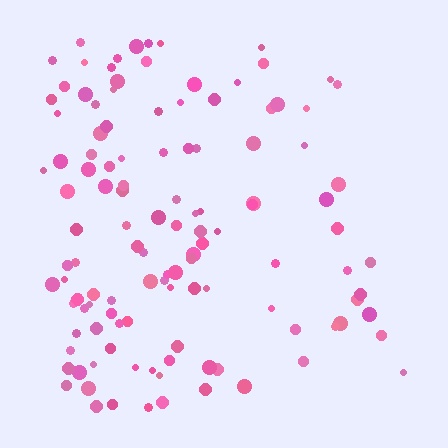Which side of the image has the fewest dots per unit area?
The right.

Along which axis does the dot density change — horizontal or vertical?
Horizontal.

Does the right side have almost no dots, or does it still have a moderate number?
Still a moderate number, just noticeably fewer than the left.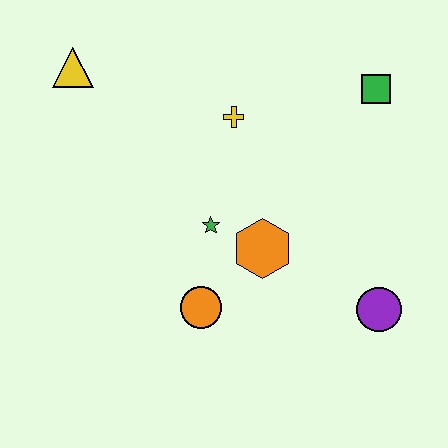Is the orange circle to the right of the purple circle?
No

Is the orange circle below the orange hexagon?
Yes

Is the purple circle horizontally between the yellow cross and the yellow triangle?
No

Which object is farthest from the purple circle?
The yellow triangle is farthest from the purple circle.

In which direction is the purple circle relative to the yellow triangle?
The purple circle is to the right of the yellow triangle.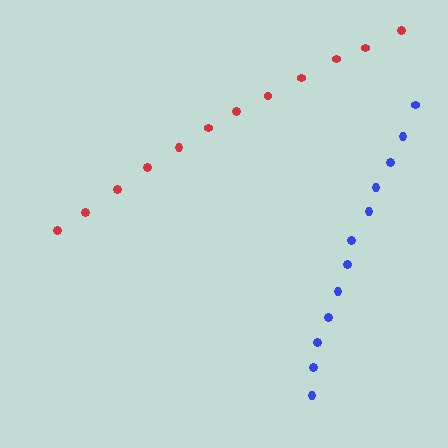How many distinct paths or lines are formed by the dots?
There are 2 distinct paths.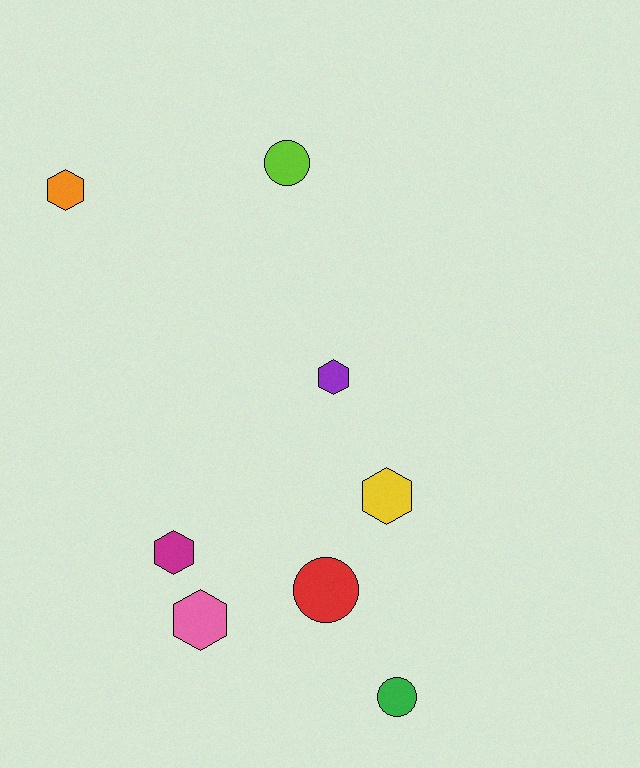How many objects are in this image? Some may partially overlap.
There are 8 objects.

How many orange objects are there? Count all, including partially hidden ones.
There is 1 orange object.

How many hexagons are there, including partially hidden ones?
There are 5 hexagons.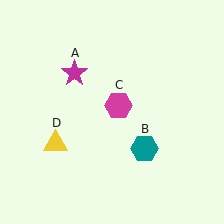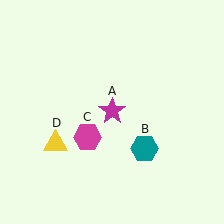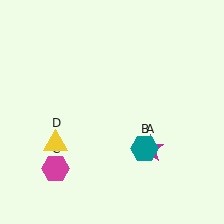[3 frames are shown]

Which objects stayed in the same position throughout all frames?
Teal hexagon (object B) and yellow triangle (object D) remained stationary.